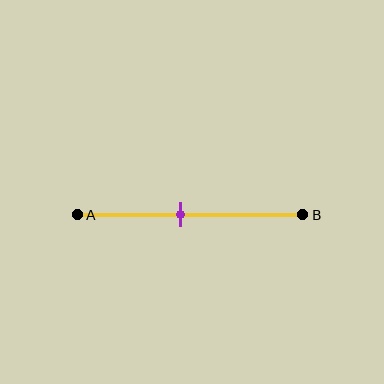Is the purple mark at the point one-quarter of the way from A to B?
No, the mark is at about 45% from A, not at the 25% one-quarter point.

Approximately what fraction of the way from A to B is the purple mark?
The purple mark is approximately 45% of the way from A to B.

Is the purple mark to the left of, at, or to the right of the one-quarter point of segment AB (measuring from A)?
The purple mark is to the right of the one-quarter point of segment AB.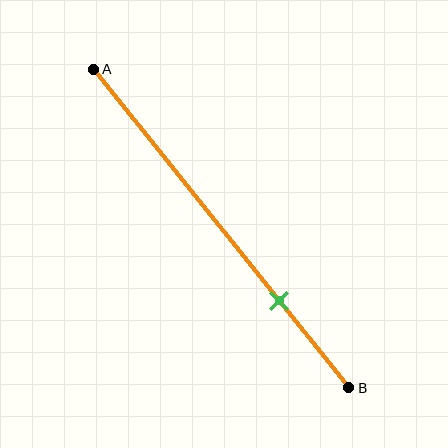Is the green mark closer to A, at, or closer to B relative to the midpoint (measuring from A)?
The green mark is closer to point B than the midpoint of segment AB.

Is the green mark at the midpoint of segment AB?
No, the mark is at about 75% from A, not at the 50% midpoint.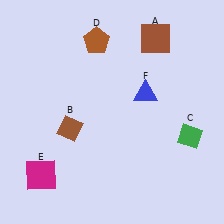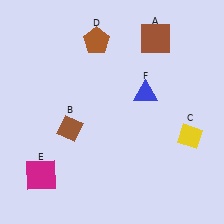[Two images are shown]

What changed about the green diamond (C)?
In Image 1, C is green. In Image 2, it changed to yellow.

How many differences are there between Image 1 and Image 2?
There is 1 difference between the two images.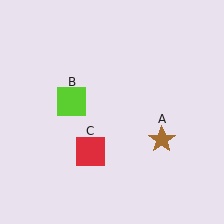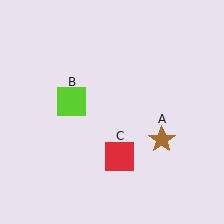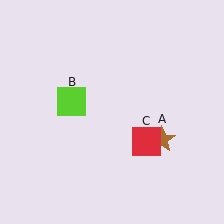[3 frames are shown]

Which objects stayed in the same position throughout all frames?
Brown star (object A) and lime square (object B) remained stationary.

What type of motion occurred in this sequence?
The red square (object C) rotated counterclockwise around the center of the scene.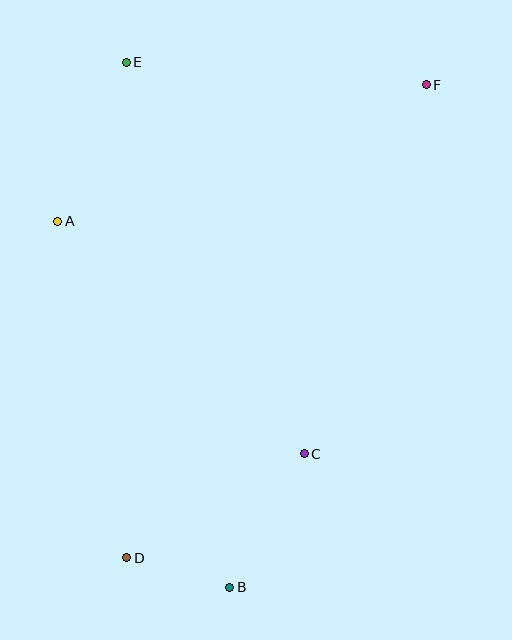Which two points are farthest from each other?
Points D and F are farthest from each other.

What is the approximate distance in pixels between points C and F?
The distance between C and F is approximately 389 pixels.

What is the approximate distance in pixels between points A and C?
The distance between A and C is approximately 339 pixels.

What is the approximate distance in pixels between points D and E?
The distance between D and E is approximately 495 pixels.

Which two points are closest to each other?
Points B and D are closest to each other.